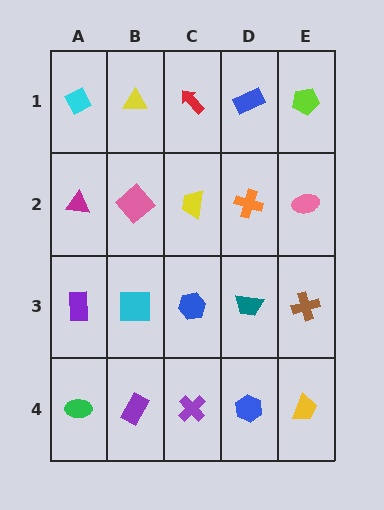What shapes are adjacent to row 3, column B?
A pink diamond (row 2, column B), a purple rectangle (row 4, column B), a purple rectangle (row 3, column A), a blue hexagon (row 3, column C).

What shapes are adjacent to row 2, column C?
A red arrow (row 1, column C), a blue hexagon (row 3, column C), a pink diamond (row 2, column B), an orange cross (row 2, column D).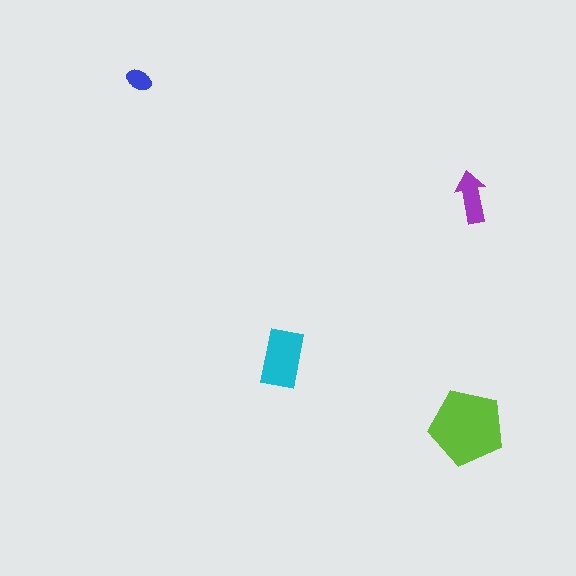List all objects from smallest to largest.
The blue ellipse, the purple arrow, the cyan rectangle, the lime pentagon.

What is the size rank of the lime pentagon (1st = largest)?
1st.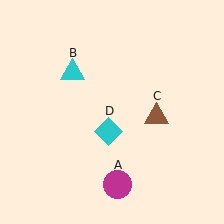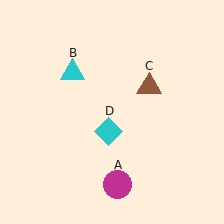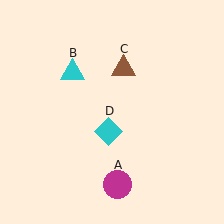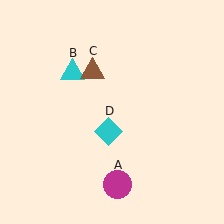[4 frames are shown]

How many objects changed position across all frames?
1 object changed position: brown triangle (object C).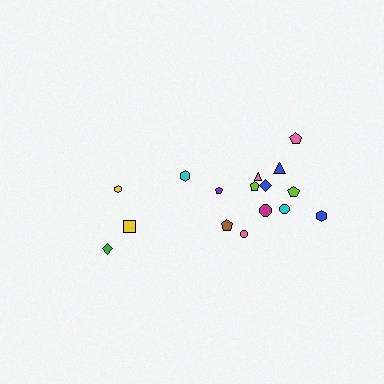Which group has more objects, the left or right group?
The right group.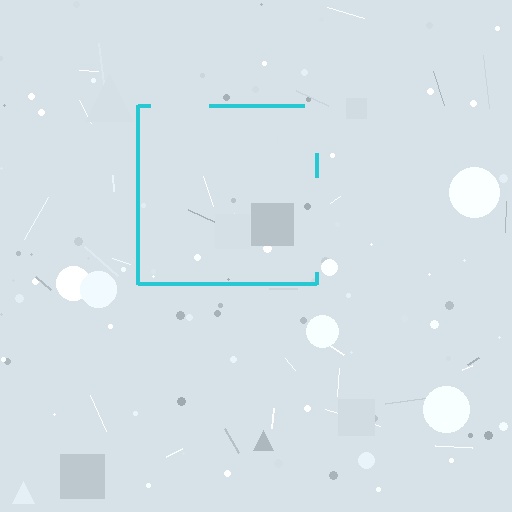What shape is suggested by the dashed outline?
The dashed outline suggests a square.